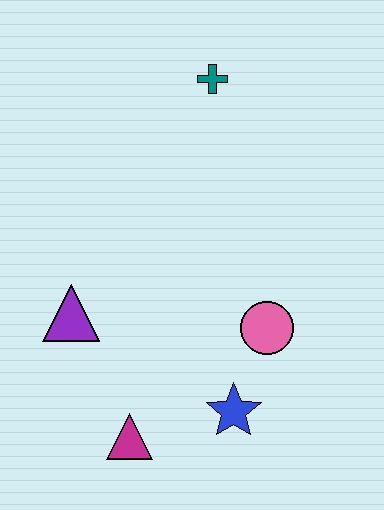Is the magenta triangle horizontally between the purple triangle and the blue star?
Yes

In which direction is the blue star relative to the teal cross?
The blue star is below the teal cross.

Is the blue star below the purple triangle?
Yes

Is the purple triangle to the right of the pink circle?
No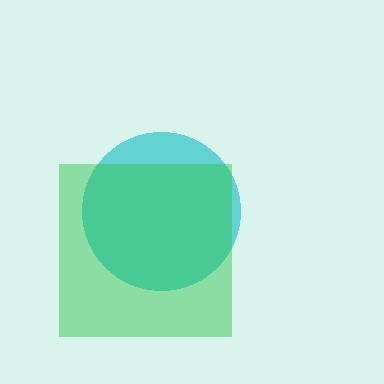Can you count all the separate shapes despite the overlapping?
Yes, there are 2 separate shapes.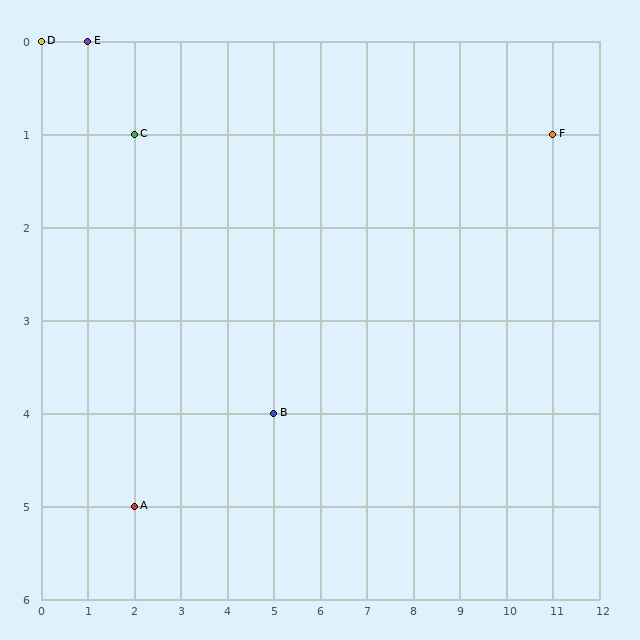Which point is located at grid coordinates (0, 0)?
Point D is at (0, 0).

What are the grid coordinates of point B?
Point B is at grid coordinates (5, 4).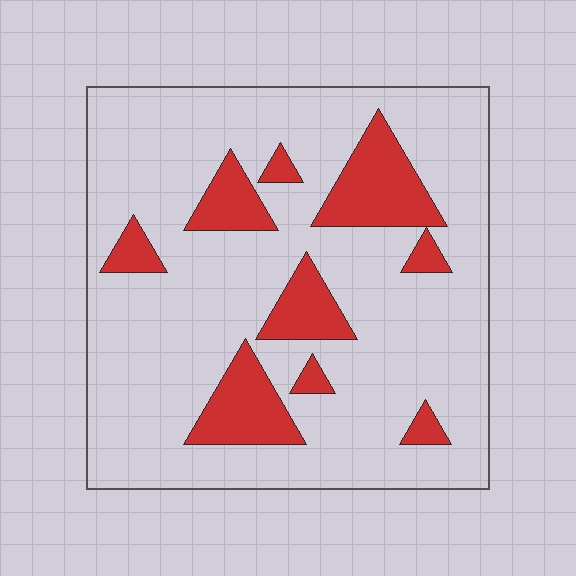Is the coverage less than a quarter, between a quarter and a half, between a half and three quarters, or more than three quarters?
Less than a quarter.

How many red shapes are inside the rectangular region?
9.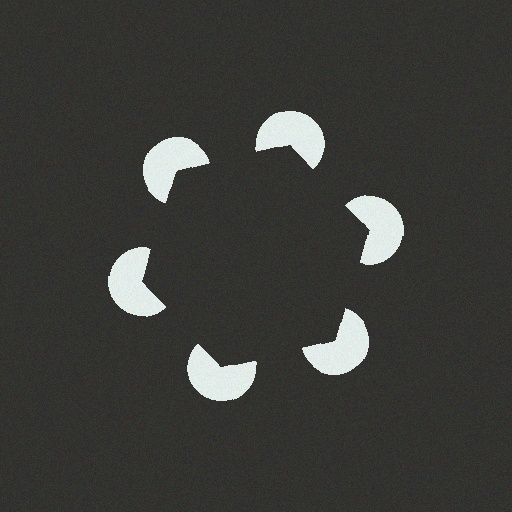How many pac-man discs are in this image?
There are 6 — one at each vertex of the illusory hexagon.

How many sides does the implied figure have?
6 sides.